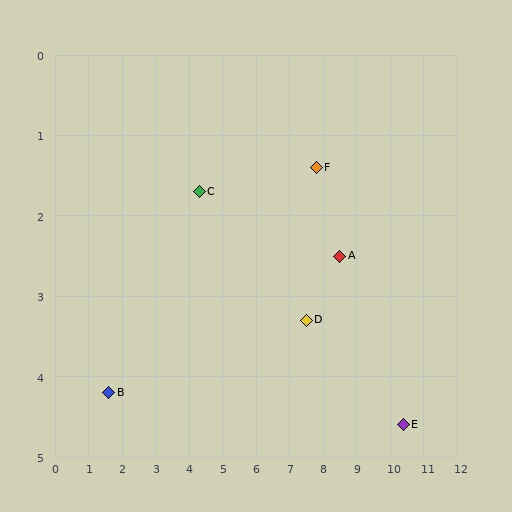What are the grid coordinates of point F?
Point F is at approximately (7.8, 1.4).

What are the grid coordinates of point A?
Point A is at approximately (8.5, 2.5).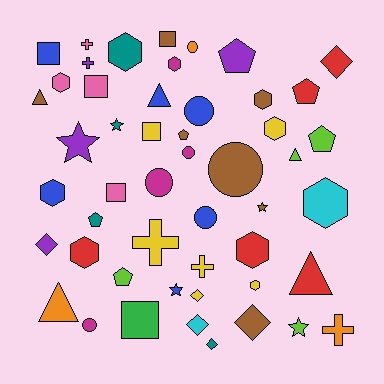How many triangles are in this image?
There are 5 triangles.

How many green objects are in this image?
There is 1 green object.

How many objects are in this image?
There are 50 objects.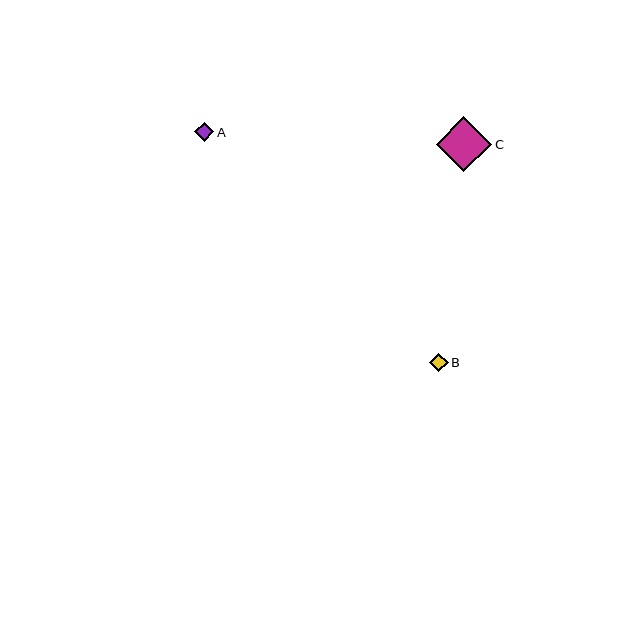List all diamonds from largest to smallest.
From largest to smallest: C, A, B.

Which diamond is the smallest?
Diamond B is the smallest with a size of approximately 19 pixels.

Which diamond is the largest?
Diamond C is the largest with a size of approximately 56 pixels.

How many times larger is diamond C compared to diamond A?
Diamond C is approximately 2.9 times the size of diamond A.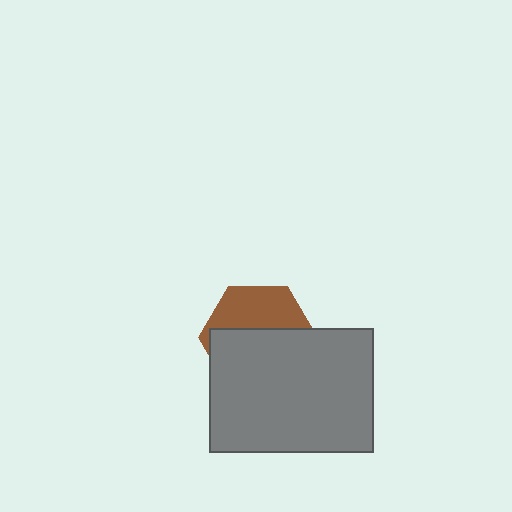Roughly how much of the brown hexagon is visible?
A small part of it is visible (roughly 40%).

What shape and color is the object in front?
The object in front is a gray rectangle.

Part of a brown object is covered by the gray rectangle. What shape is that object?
It is a hexagon.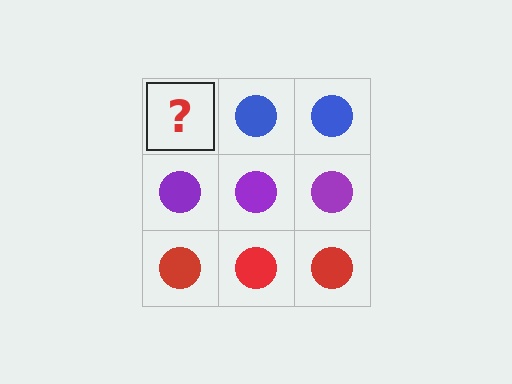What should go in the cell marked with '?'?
The missing cell should contain a blue circle.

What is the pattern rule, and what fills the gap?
The rule is that each row has a consistent color. The gap should be filled with a blue circle.